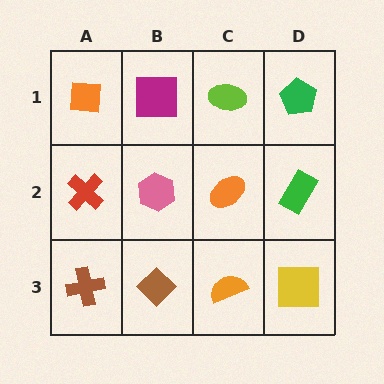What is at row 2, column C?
An orange ellipse.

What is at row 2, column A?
A red cross.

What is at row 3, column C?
An orange semicircle.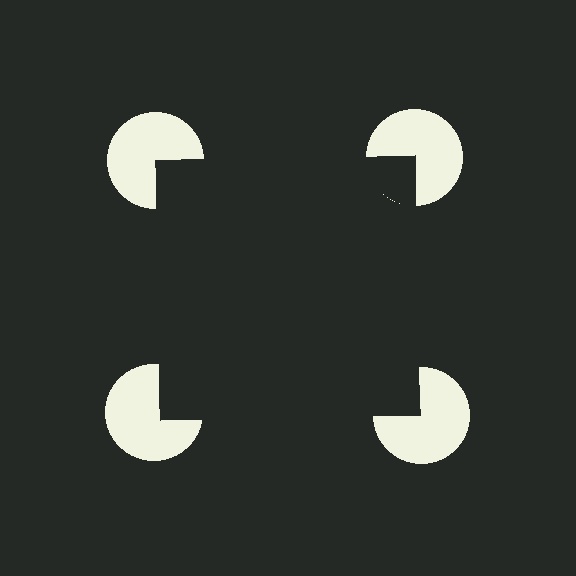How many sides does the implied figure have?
4 sides.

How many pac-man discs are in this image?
There are 4 — one at each vertex of the illusory square.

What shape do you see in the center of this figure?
An illusory square — its edges are inferred from the aligned wedge cuts in the pac-man discs, not physically drawn.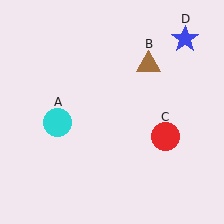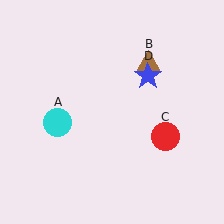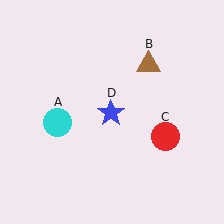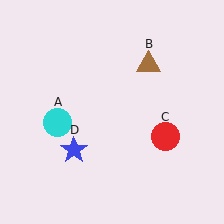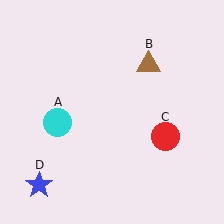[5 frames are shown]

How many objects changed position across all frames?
1 object changed position: blue star (object D).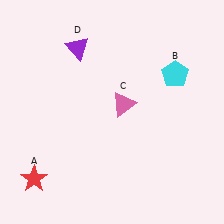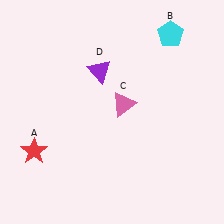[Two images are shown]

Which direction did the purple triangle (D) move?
The purple triangle (D) moved down.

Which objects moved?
The objects that moved are: the red star (A), the cyan pentagon (B), the purple triangle (D).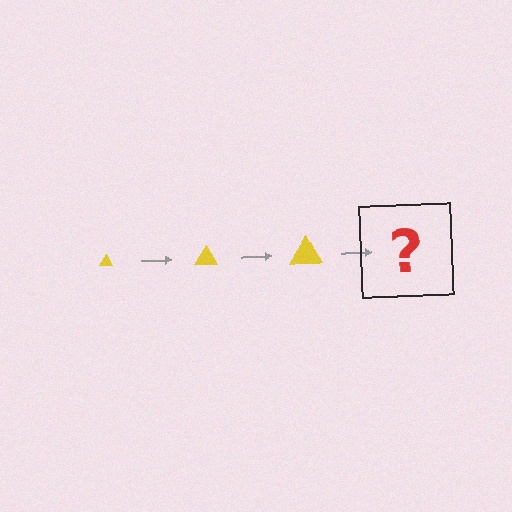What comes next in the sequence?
The next element should be a yellow triangle, larger than the previous one.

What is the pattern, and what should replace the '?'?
The pattern is that the triangle gets progressively larger each step. The '?' should be a yellow triangle, larger than the previous one.